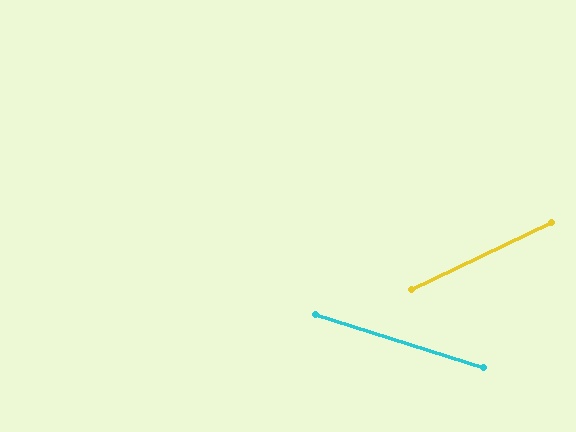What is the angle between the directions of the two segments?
Approximately 43 degrees.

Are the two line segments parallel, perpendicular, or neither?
Neither parallel nor perpendicular — they differ by about 43°.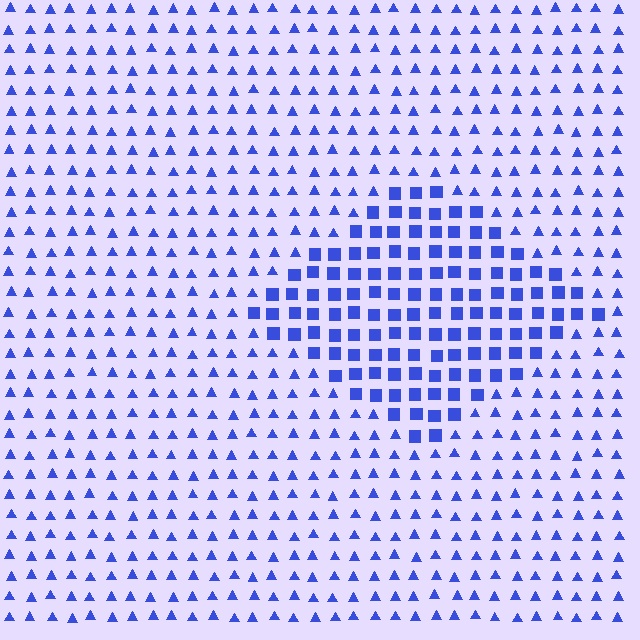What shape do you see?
I see a diamond.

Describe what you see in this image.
The image is filled with small blue elements arranged in a uniform grid. A diamond-shaped region contains squares, while the surrounding area contains triangles. The boundary is defined purely by the change in element shape.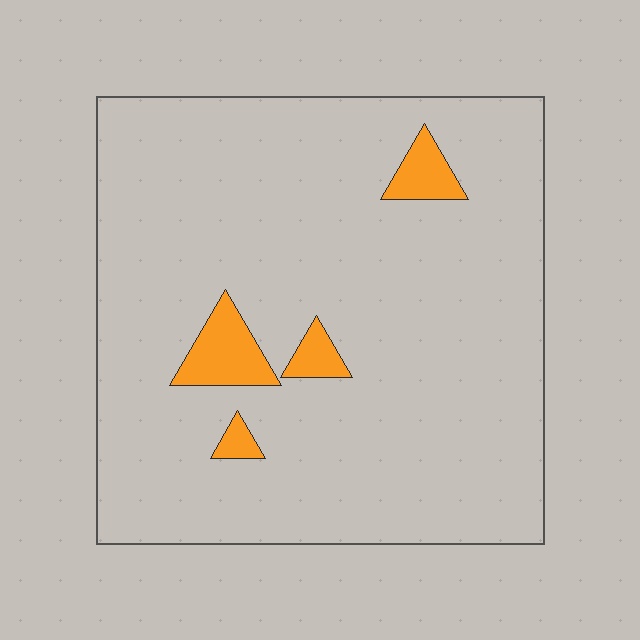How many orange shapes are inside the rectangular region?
4.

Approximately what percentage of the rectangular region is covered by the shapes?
Approximately 5%.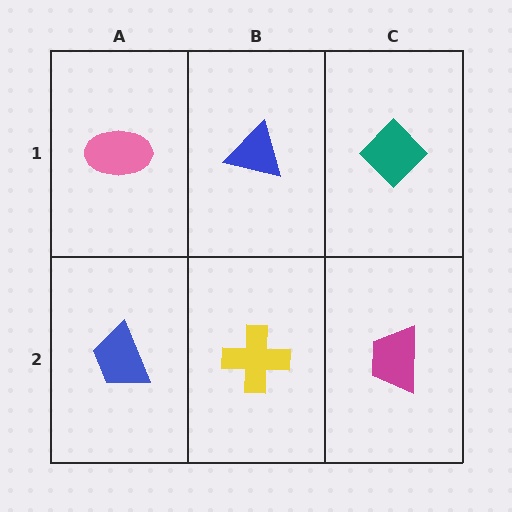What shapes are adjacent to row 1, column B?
A yellow cross (row 2, column B), a pink ellipse (row 1, column A), a teal diamond (row 1, column C).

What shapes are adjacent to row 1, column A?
A blue trapezoid (row 2, column A), a blue triangle (row 1, column B).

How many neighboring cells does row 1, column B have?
3.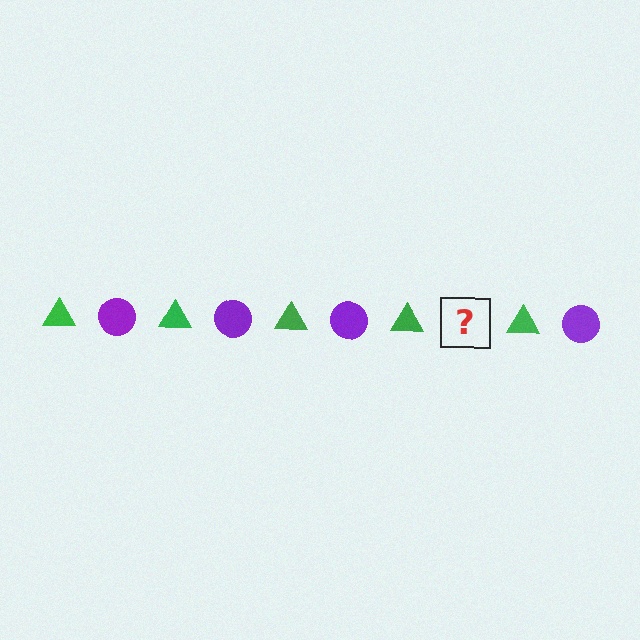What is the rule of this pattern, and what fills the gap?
The rule is that the pattern alternates between green triangle and purple circle. The gap should be filled with a purple circle.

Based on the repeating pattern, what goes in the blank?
The blank should be a purple circle.